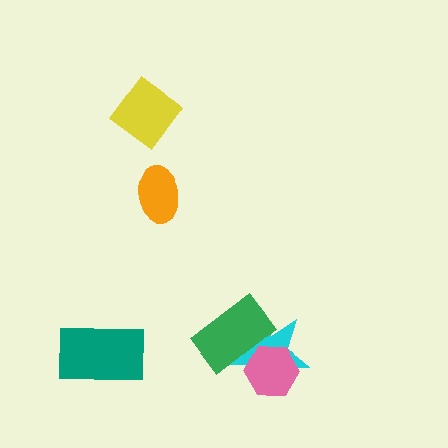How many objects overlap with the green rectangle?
2 objects overlap with the green rectangle.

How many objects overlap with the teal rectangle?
0 objects overlap with the teal rectangle.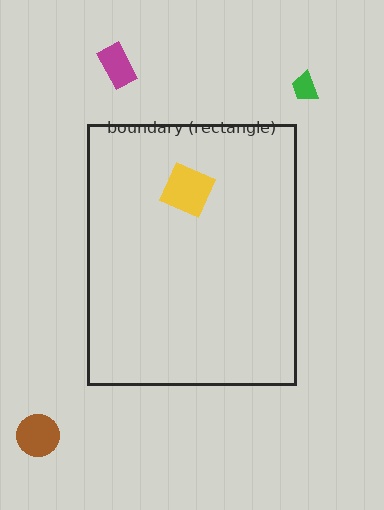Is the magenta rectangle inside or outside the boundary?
Outside.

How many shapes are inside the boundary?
1 inside, 3 outside.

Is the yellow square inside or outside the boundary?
Inside.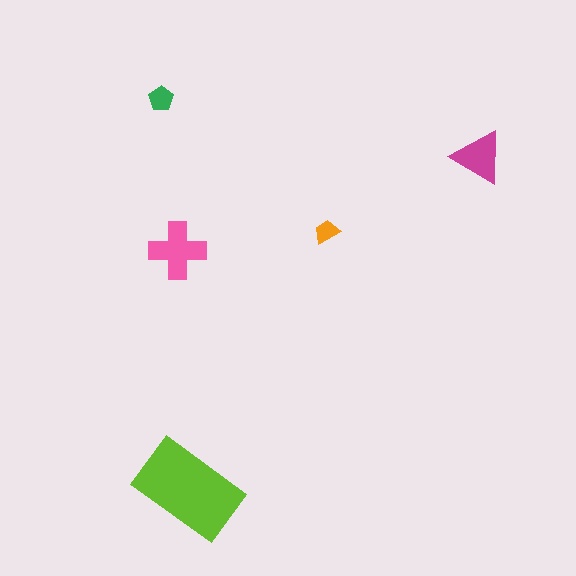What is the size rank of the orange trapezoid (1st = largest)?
5th.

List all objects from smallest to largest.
The orange trapezoid, the green pentagon, the magenta triangle, the pink cross, the lime rectangle.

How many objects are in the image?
There are 5 objects in the image.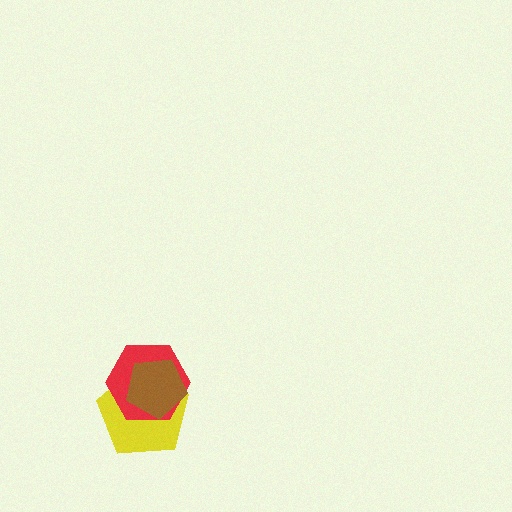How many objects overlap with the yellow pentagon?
2 objects overlap with the yellow pentagon.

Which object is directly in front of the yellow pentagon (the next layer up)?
The red hexagon is directly in front of the yellow pentagon.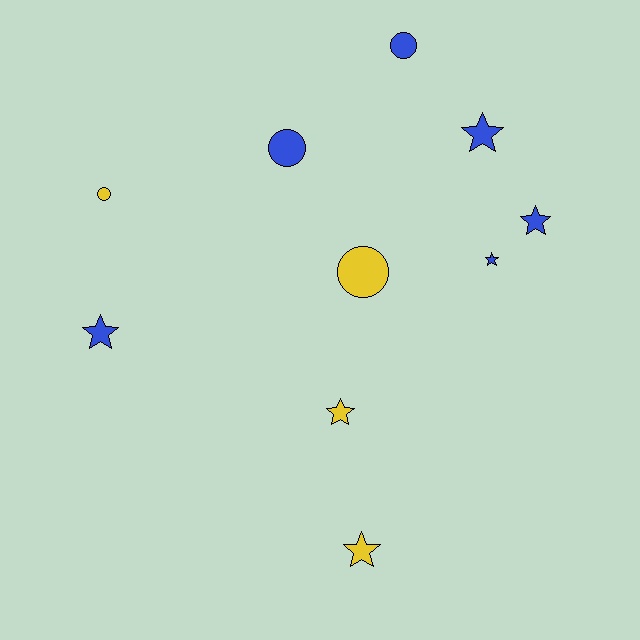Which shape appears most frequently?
Star, with 6 objects.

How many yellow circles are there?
There are 2 yellow circles.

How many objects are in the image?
There are 10 objects.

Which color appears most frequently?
Blue, with 6 objects.